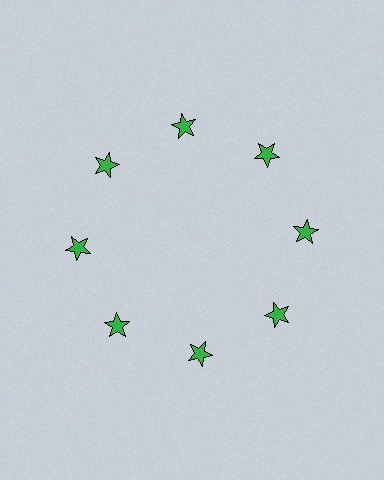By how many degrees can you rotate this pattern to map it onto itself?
The pattern maps onto itself every 45 degrees of rotation.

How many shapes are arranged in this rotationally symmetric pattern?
There are 8 shapes, arranged in 8 groups of 1.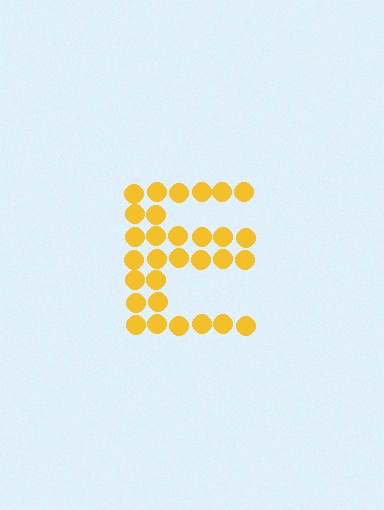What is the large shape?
The large shape is the letter E.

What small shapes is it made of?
It is made of small circles.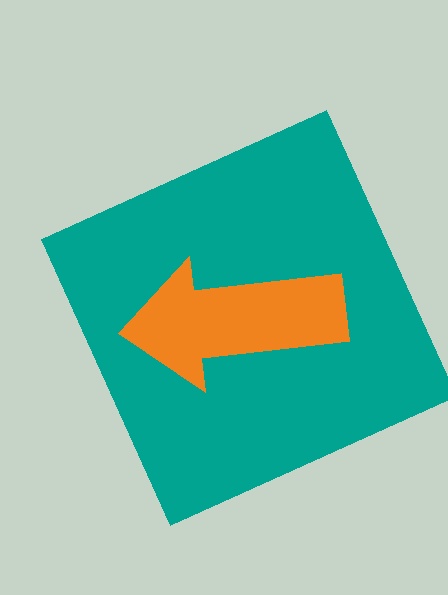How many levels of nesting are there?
2.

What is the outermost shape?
The teal square.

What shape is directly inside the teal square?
The orange arrow.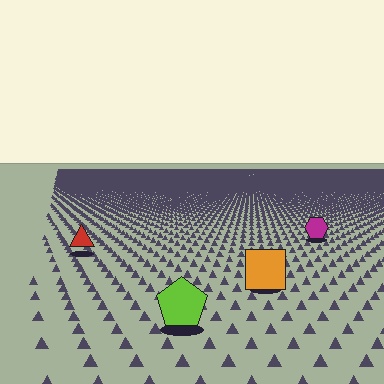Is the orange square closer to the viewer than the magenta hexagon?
Yes. The orange square is closer — you can tell from the texture gradient: the ground texture is coarser near it.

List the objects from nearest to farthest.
From nearest to farthest: the lime pentagon, the orange square, the red triangle, the magenta hexagon.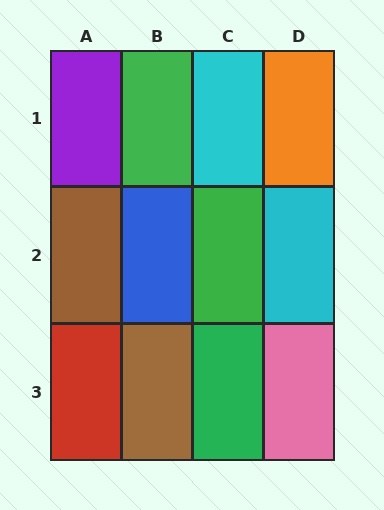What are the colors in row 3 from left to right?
Red, brown, green, pink.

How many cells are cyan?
2 cells are cyan.